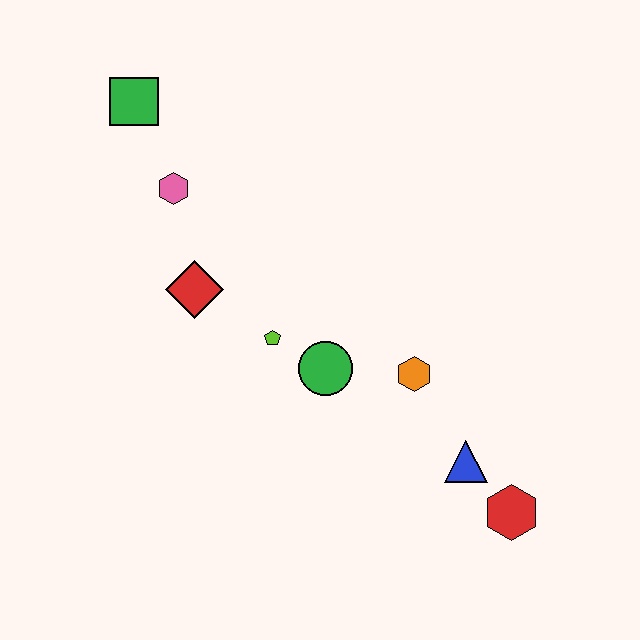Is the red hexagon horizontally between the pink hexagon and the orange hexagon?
No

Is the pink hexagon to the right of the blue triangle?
No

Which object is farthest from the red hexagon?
The green square is farthest from the red hexagon.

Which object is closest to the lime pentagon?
The green circle is closest to the lime pentagon.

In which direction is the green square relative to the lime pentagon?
The green square is above the lime pentagon.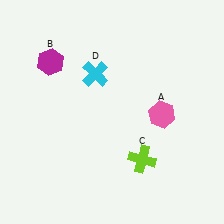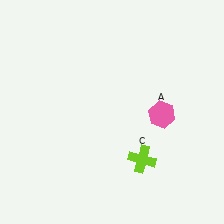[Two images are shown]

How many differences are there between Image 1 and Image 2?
There are 2 differences between the two images.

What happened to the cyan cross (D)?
The cyan cross (D) was removed in Image 2. It was in the top-left area of Image 1.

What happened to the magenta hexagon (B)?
The magenta hexagon (B) was removed in Image 2. It was in the top-left area of Image 1.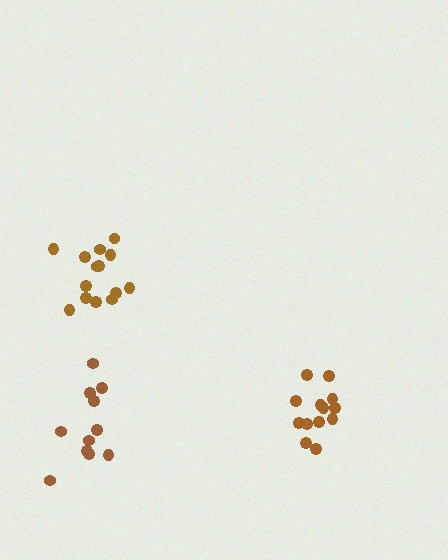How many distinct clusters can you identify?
There are 3 distinct clusters.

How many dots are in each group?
Group 1: 14 dots, Group 2: 13 dots, Group 3: 11 dots (38 total).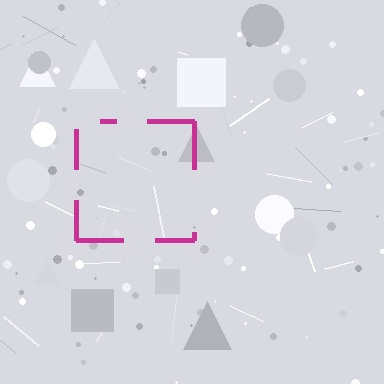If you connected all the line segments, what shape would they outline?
They would outline a square.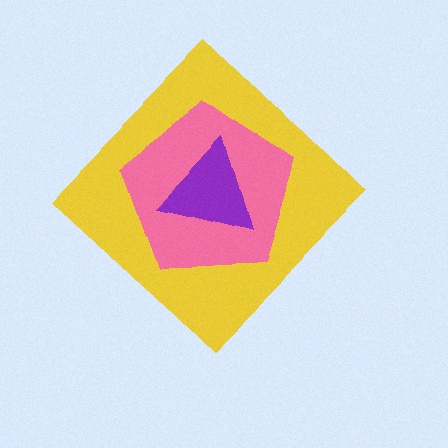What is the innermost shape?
The purple triangle.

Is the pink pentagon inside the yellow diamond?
Yes.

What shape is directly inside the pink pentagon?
The purple triangle.